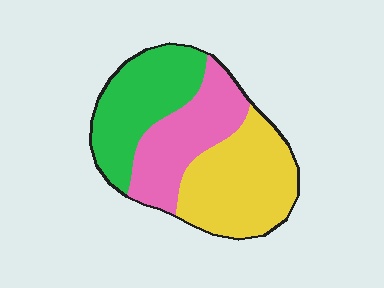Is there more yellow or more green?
Yellow.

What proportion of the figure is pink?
Pink covers around 30% of the figure.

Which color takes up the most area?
Yellow, at roughly 40%.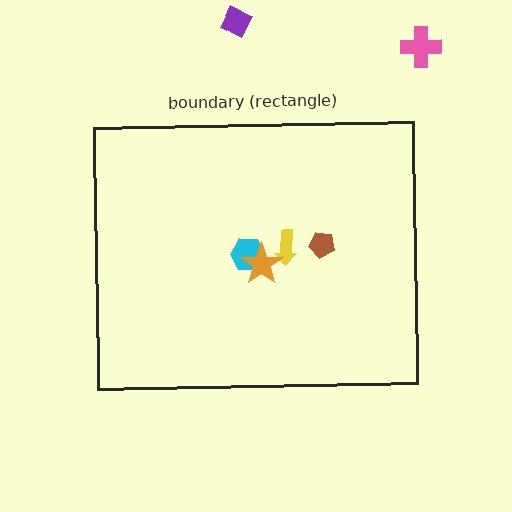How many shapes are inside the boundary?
4 inside, 2 outside.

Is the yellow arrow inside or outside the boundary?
Inside.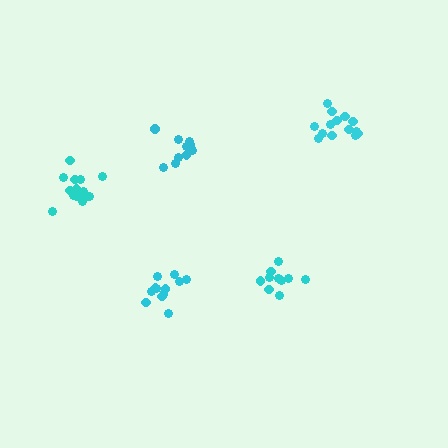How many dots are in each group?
Group 1: 10 dots, Group 2: 11 dots, Group 3: 12 dots, Group 4: 15 dots, Group 5: 16 dots (64 total).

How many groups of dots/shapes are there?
There are 5 groups.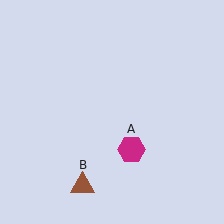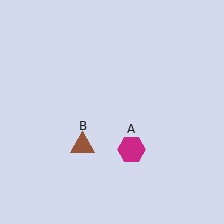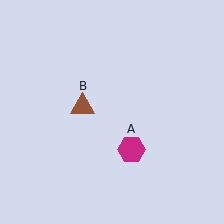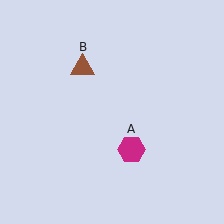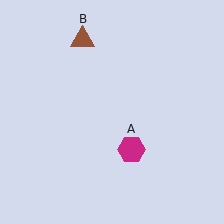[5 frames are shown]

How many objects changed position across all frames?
1 object changed position: brown triangle (object B).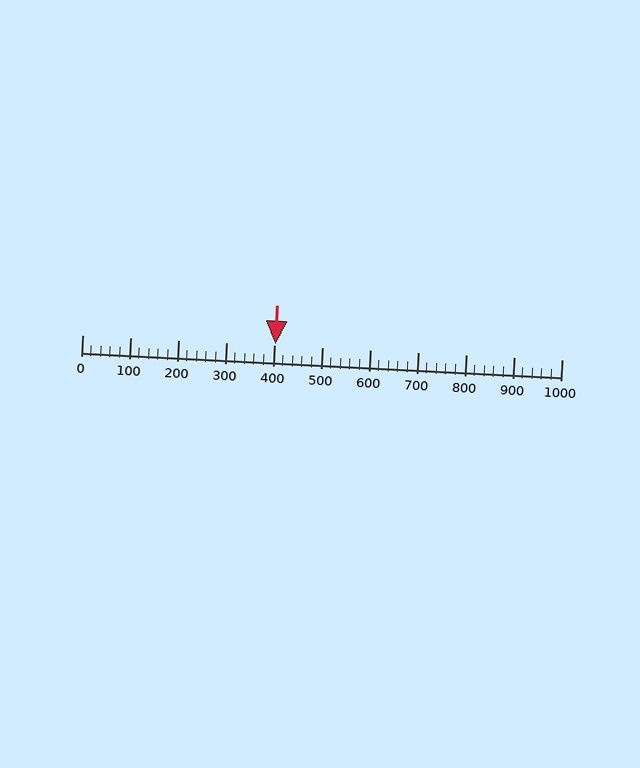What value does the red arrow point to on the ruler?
The red arrow points to approximately 402.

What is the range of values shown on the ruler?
The ruler shows values from 0 to 1000.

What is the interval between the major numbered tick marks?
The major tick marks are spaced 100 units apart.